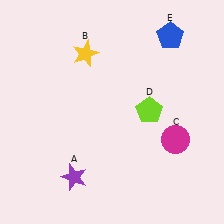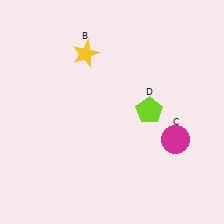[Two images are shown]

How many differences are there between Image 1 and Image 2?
There are 2 differences between the two images.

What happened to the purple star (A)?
The purple star (A) was removed in Image 2. It was in the bottom-left area of Image 1.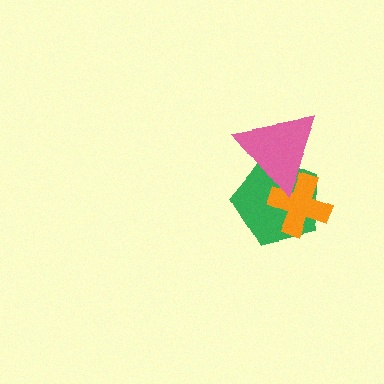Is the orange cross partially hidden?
Yes, it is partially covered by another shape.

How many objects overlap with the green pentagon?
2 objects overlap with the green pentagon.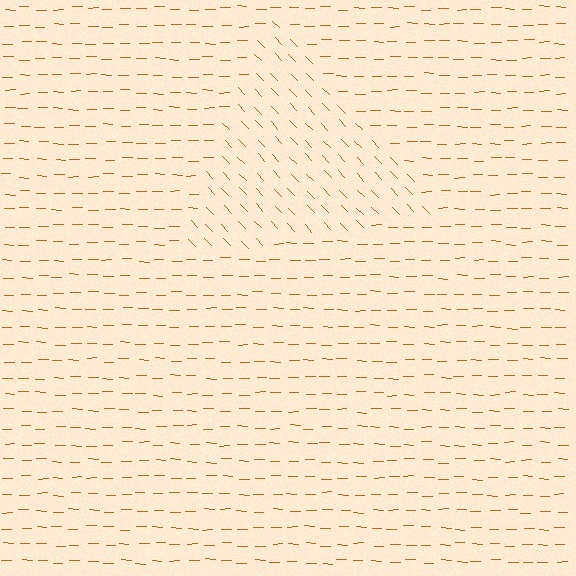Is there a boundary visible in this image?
Yes, there is a texture boundary formed by a change in line orientation.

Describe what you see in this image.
The image is filled with small brown line segments. A triangle region in the image has lines oriented differently from the surrounding lines, creating a visible texture boundary.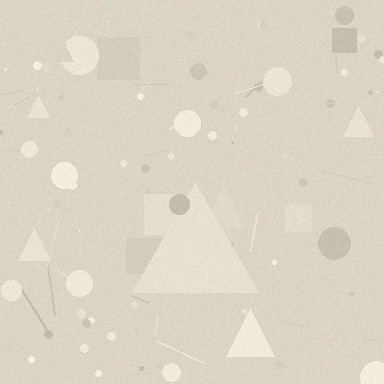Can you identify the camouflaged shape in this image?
The camouflaged shape is a triangle.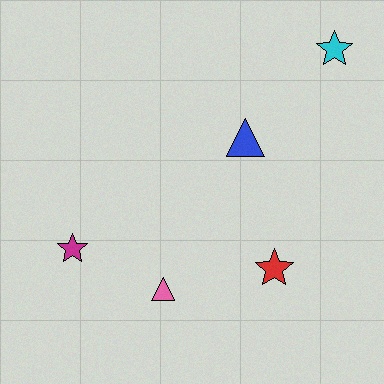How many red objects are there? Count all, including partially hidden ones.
There is 1 red object.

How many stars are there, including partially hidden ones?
There are 3 stars.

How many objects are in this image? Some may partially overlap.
There are 5 objects.